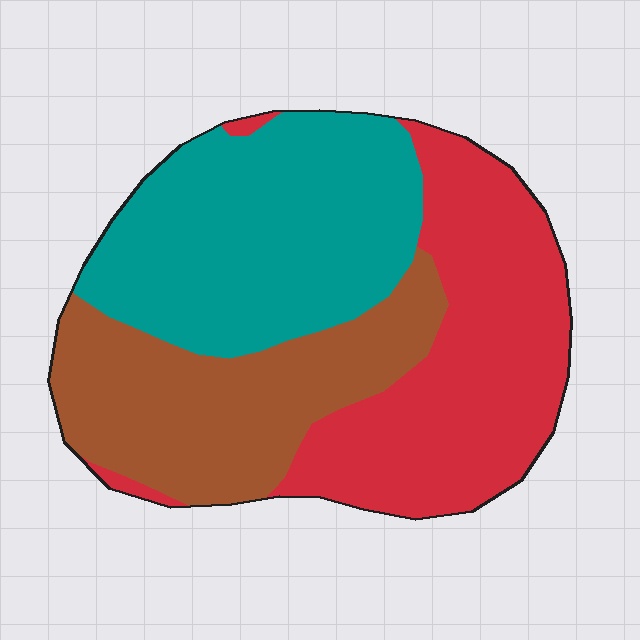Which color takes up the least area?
Brown, at roughly 30%.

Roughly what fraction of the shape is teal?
Teal takes up about three eighths (3/8) of the shape.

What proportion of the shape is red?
Red covers 35% of the shape.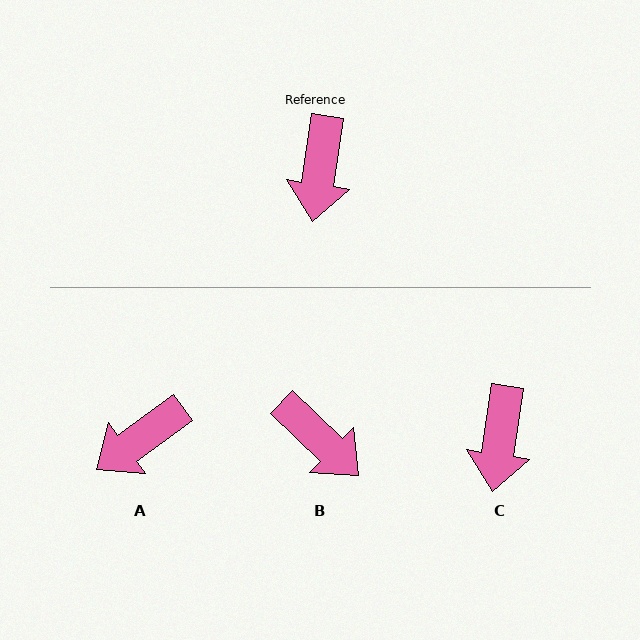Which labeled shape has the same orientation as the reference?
C.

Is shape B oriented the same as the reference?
No, it is off by about 54 degrees.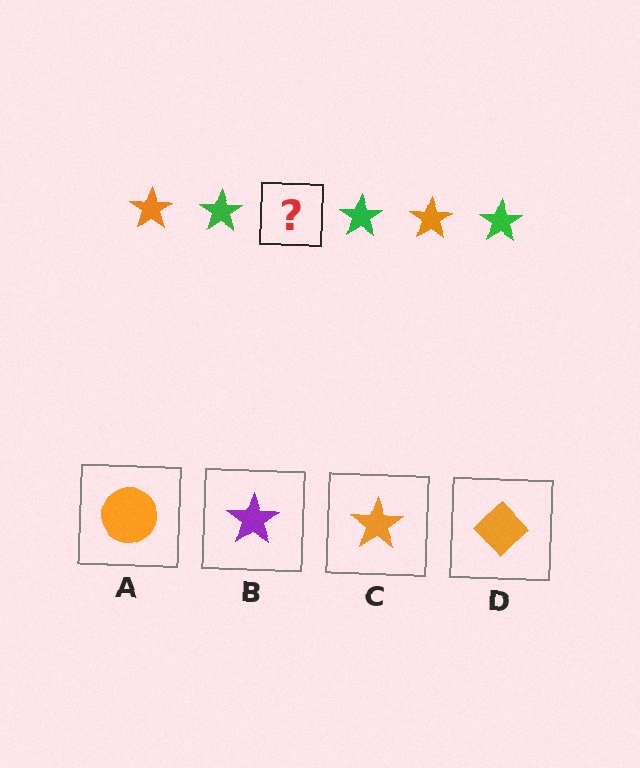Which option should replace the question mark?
Option C.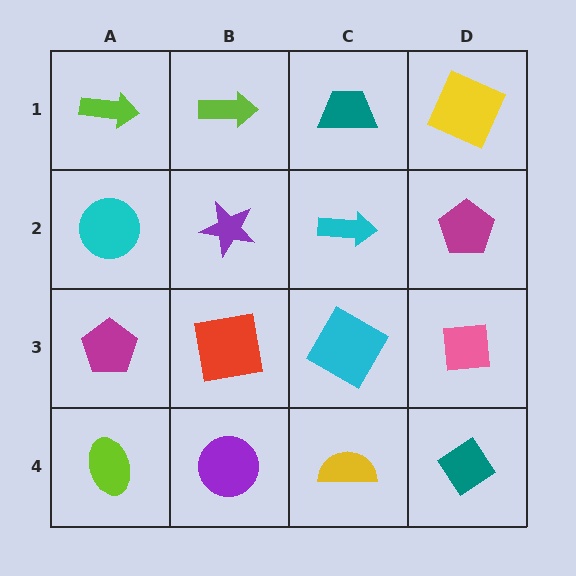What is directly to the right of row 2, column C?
A magenta pentagon.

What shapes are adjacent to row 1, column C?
A cyan arrow (row 2, column C), a lime arrow (row 1, column B), a yellow square (row 1, column D).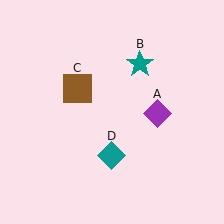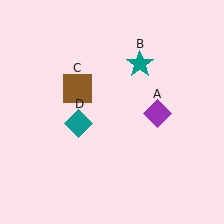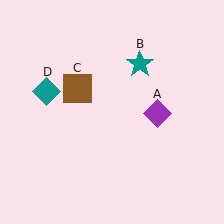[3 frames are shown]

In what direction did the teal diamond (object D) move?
The teal diamond (object D) moved up and to the left.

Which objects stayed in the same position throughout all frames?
Purple diamond (object A) and teal star (object B) and brown square (object C) remained stationary.